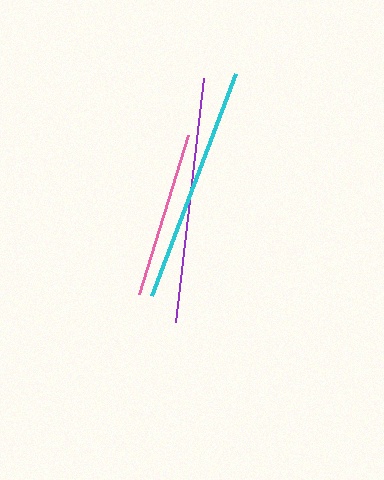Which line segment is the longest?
The purple line is the longest at approximately 245 pixels.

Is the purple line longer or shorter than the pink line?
The purple line is longer than the pink line.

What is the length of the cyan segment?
The cyan segment is approximately 238 pixels long.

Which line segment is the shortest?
The pink line is the shortest at approximately 167 pixels.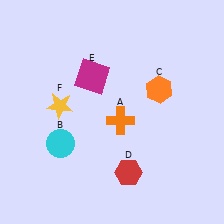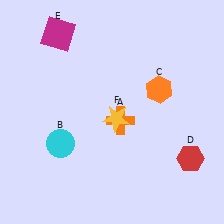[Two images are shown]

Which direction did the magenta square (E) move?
The magenta square (E) moved up.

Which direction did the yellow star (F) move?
The yellow star (F) moved right.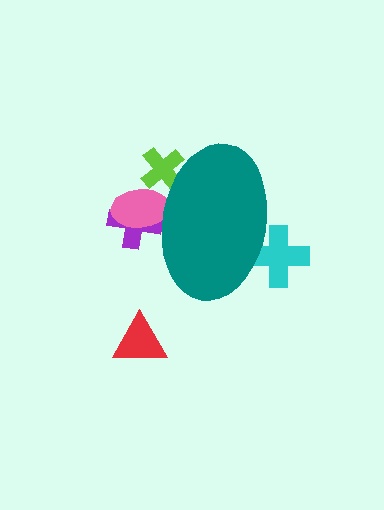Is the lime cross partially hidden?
Yes, the lime cross is partially hidden behind the teal ellipse.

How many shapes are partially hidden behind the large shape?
4 shapes are partially hidden.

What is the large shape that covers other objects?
A teal ellipse.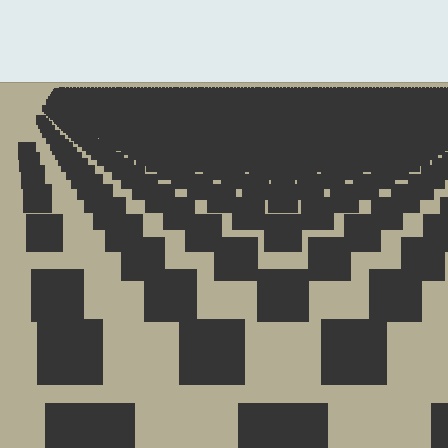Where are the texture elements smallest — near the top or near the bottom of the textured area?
Near the top.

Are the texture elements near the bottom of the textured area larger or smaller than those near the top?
Larger. Near the bottom, elements are closer to the viewer and appear at a bigger on-screen size.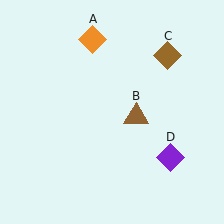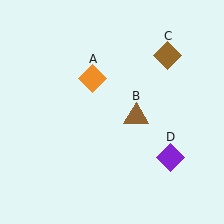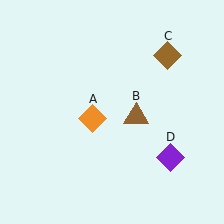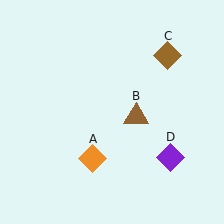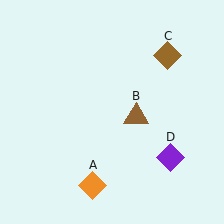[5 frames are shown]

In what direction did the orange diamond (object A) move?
The orange diamond (object A) moved down.